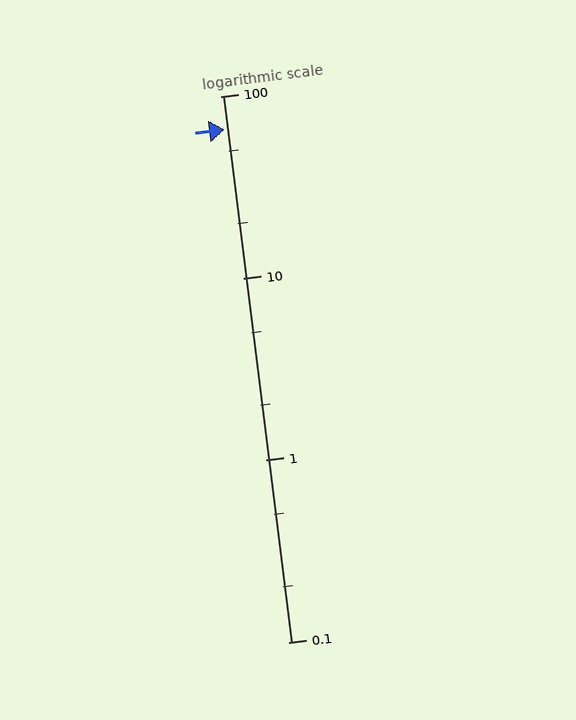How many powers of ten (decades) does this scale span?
The scale spans 3 decades, from 0.1 to 100.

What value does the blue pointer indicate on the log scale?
The pointer indicates approximately 66.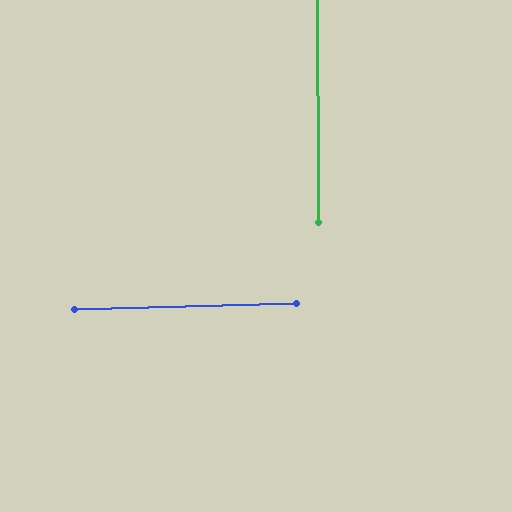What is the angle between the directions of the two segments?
Approximately 89 degrees.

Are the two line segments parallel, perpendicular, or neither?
Perpendicular — they meet at approximately 89°.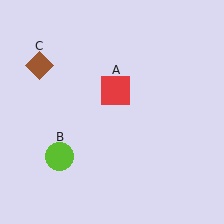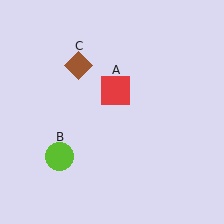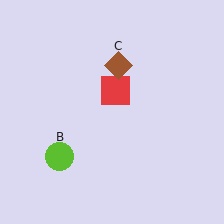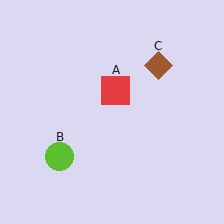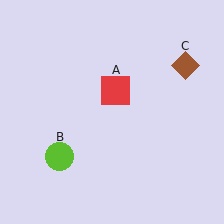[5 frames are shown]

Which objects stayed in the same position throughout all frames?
Red square (object A) and lime circle (object B) remained stationary.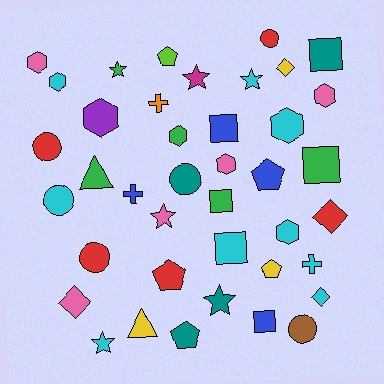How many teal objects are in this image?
There are 4 teal objects.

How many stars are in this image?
There are 6 stars.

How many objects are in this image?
There are 40 objects.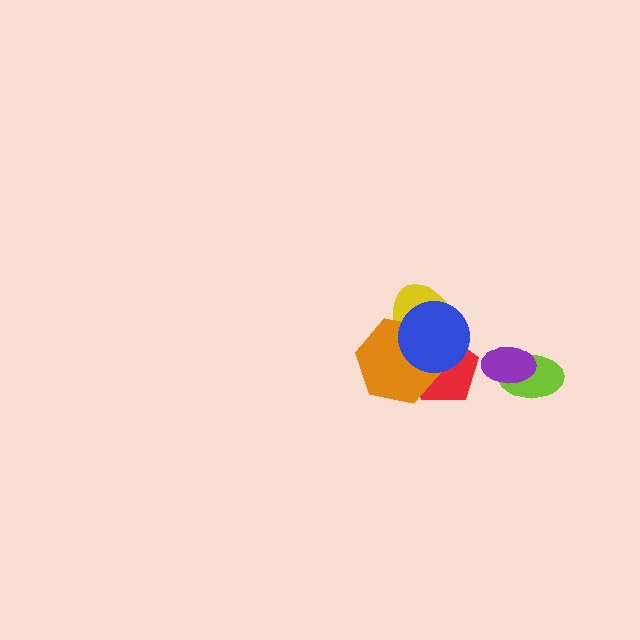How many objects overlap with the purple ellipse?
1 object overlaps with the purple ellipse.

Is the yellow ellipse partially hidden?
Yes, it is partially covered by another shape.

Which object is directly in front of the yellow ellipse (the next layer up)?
The red pentagon is directly in front of the yellow ellipse.